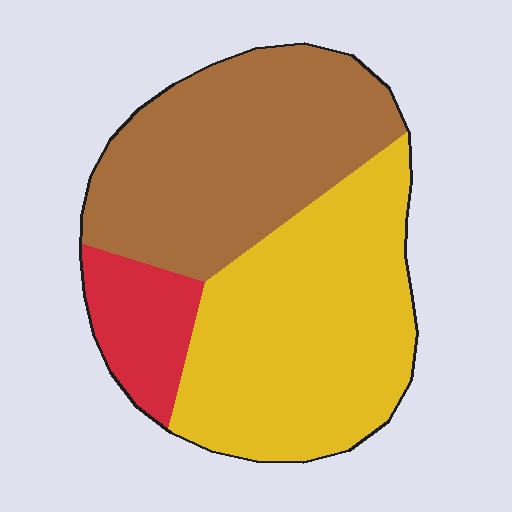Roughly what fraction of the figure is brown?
Brown covers 42% of the figure.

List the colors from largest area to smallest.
From largest to smallest: yellow, brown, red.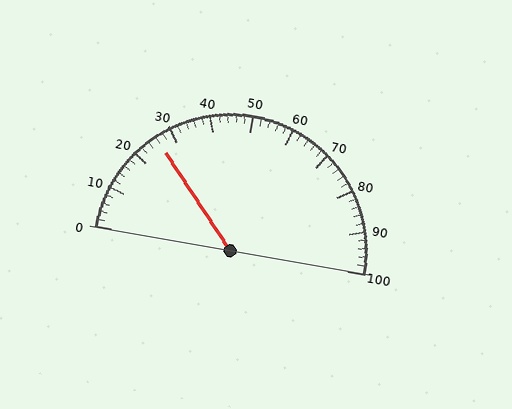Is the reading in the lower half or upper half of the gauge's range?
The reading is in the lower half of the range (0 to 100).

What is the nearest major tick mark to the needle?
The nearest major tick mark is 30.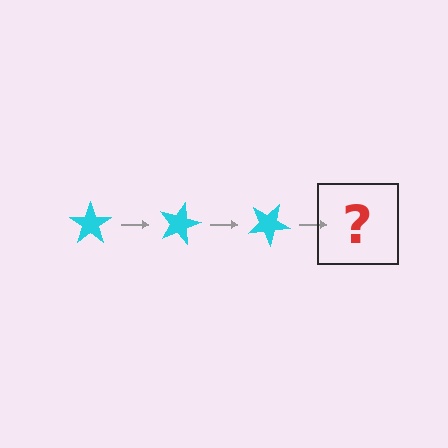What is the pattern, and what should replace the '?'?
The pattern is that the star rotates 15 degrees each step. The '?' should be a cyan star rotated 45 degrees.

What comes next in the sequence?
The next element should be a cyan star rotated 45 degrees.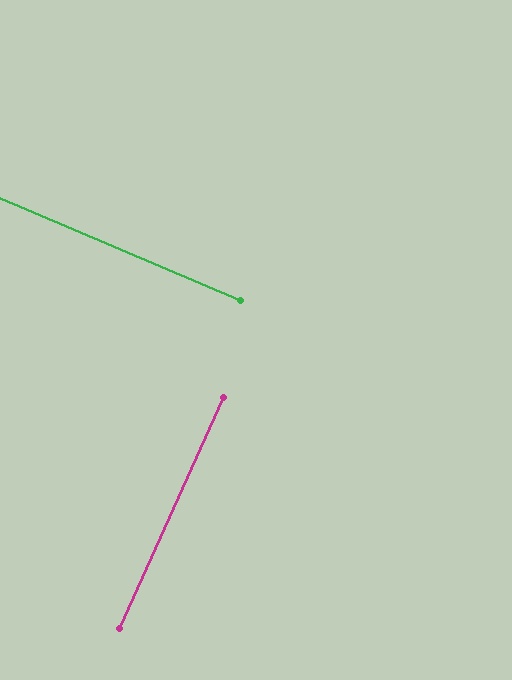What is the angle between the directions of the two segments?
Approximately 89 degrees.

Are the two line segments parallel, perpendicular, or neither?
Perpendicular — they meet at approximately 89°.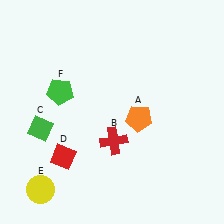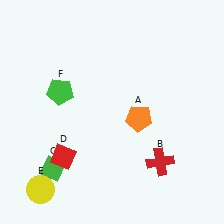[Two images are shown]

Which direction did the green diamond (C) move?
The green diamond (C) moved down.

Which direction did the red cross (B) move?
The red cross (B) moved right.